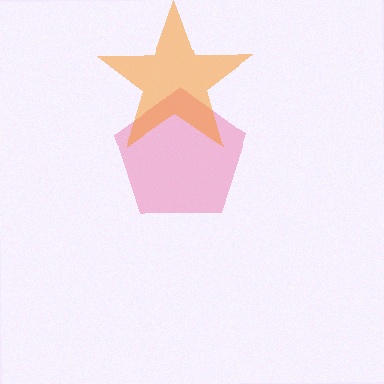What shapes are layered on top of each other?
The layered shapes are: a pink pentagon, an orange star.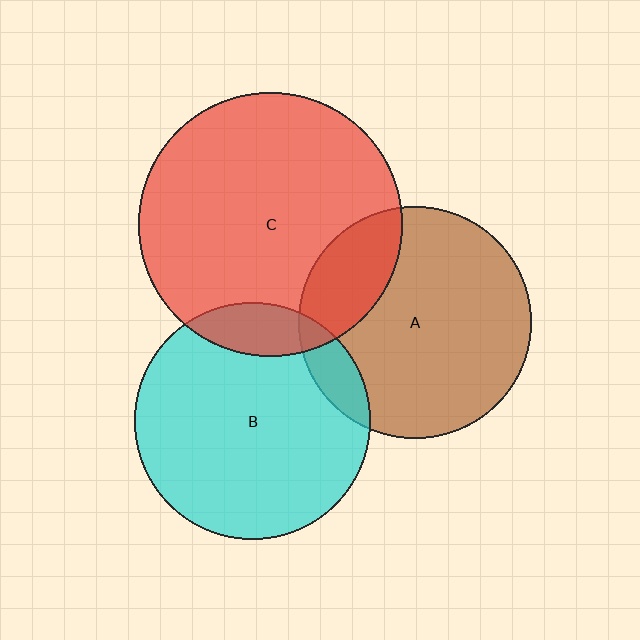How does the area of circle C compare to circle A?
Approximately 1.3 times.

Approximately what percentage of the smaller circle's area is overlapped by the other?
Approximately 20%.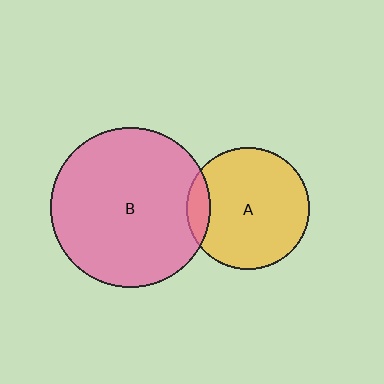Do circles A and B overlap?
Yes.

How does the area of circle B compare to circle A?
Approximately 1.7 times.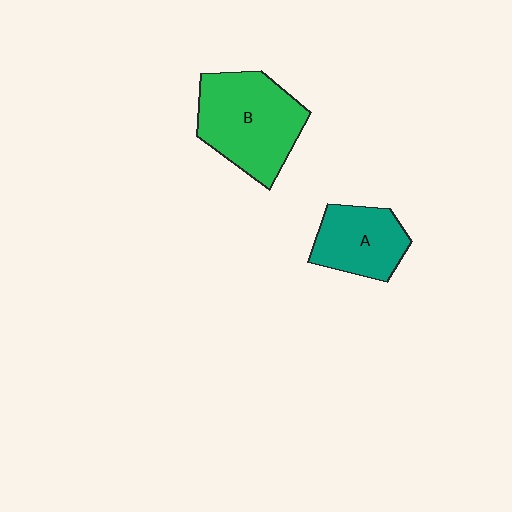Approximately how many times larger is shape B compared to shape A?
Approximately 1.6 times.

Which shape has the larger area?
Shape B (green).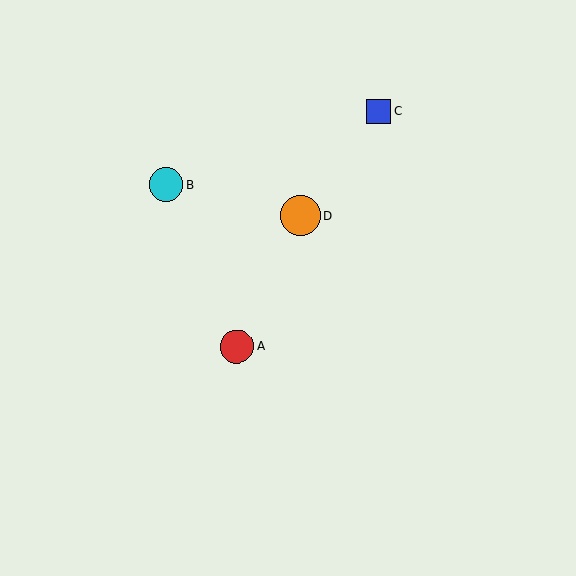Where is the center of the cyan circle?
The center of the cyan circle is at (166, 185).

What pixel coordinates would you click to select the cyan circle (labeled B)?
Click at (166, 185) to select the cyan circle B.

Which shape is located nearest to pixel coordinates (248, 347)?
The red circle (labeled A) at (237, 347) is nearest to that location.